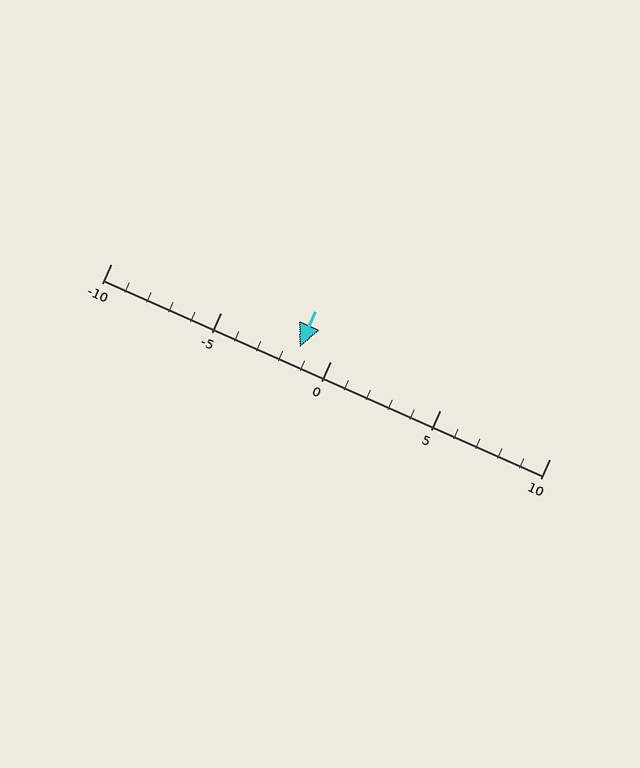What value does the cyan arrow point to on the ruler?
The cyan arrow points to approximately -1.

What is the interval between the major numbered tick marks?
The major tick marks are spaced 5 units apart.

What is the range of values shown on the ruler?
The ruler shows values from -10 to 10.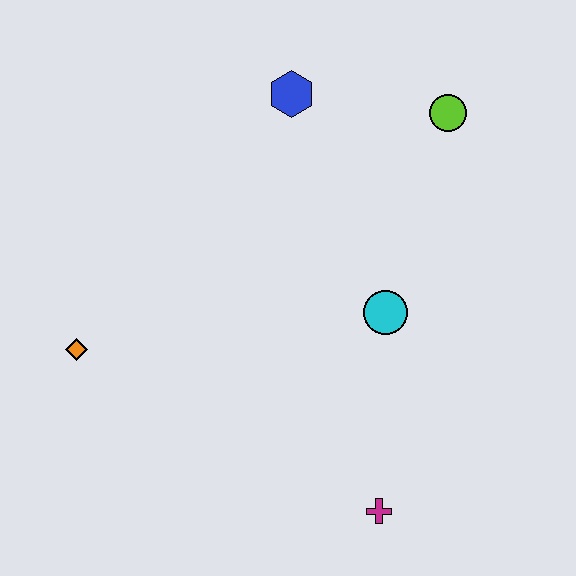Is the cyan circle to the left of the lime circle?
Yes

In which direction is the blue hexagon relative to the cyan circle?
The blue hexagon is above the cyan circle.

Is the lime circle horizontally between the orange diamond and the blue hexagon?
No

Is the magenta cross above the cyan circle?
No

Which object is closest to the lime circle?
The blue hexagon is closest to the lime circle.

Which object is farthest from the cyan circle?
The orange diamond is farthest from the cyan circle.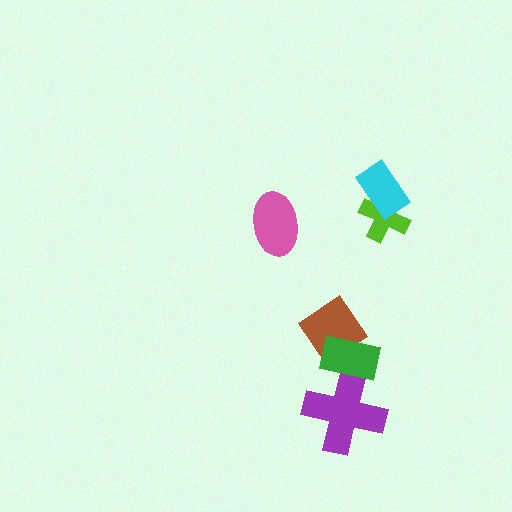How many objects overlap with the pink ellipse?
0 objects overlap with the pink ellipse.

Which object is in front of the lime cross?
The cyan rectangle is in front of the lime cross.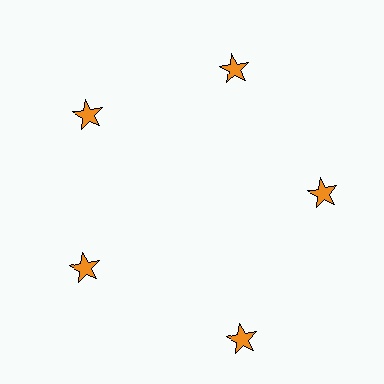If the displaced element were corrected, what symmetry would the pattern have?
It would have 5-fold rotational symmetry — the pattern would map onto itself every 72 degrees.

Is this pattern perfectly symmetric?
No. The 5 orange stars are arranged in a ring, but one element near the 5 o'clock position is pushed outward from the center, breaking the 5-fold rotational symmetry.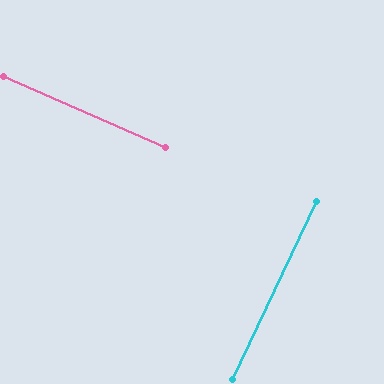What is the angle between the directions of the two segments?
Approximately 89 degrees.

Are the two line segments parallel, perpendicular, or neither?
Perpendicular — they meet at approximately 89°.